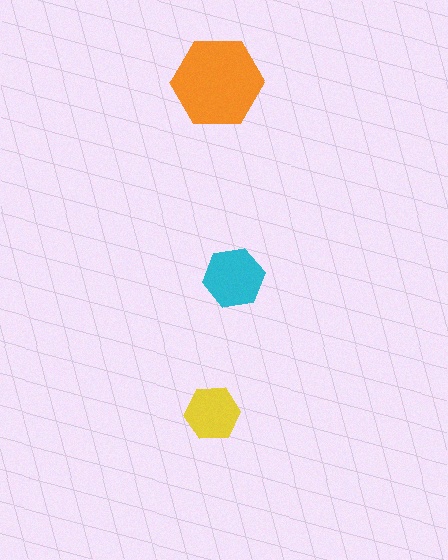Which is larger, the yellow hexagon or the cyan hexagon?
The cyan one.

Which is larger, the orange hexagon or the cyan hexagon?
The orange one.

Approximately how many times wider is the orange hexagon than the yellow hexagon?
About 1.5 times wider.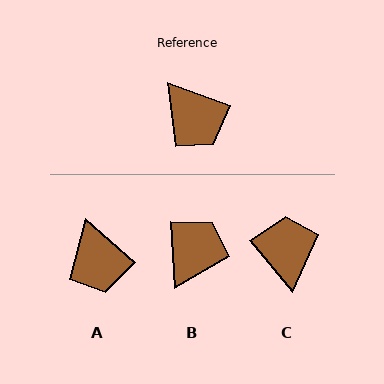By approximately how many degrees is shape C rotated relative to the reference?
Approximately 149 degrees counter-clockwise.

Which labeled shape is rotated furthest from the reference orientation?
C, about 149 degrees away.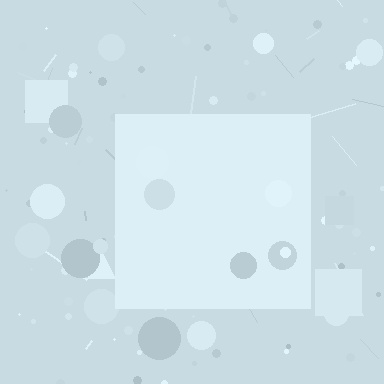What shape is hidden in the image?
A square is hidden in the image.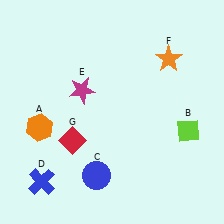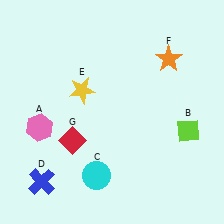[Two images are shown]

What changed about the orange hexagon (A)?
In Image 1, A is orange. In Image 2, it changed to pink.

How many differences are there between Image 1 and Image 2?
There are 3 differences between the two images.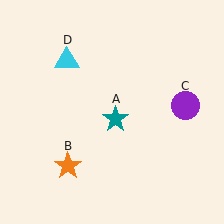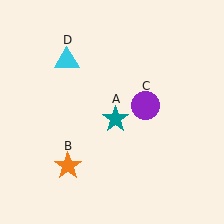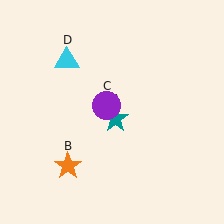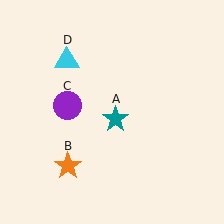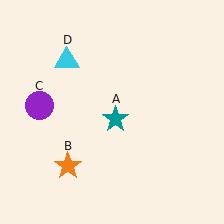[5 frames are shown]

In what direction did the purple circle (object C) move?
The purple circle (object C) moved left.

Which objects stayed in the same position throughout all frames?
Teal star (object A) and orange star (object B) and cyan triangle (object D) remained stationary.